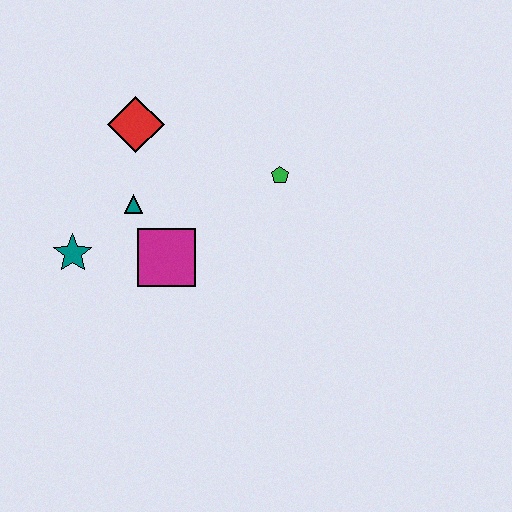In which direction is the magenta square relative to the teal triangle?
The magenta square is below the teal triangle.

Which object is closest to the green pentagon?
The magenta square is closest to the green pentagon.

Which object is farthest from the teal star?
The green pentagon is farthest from the teal star.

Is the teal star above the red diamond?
No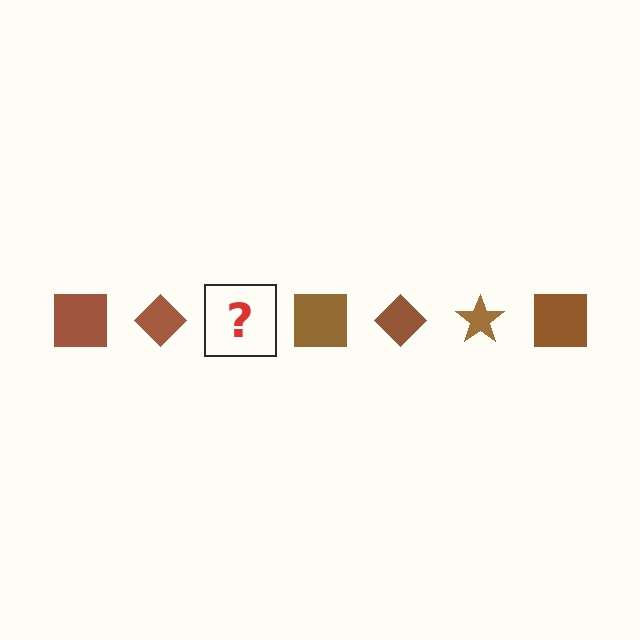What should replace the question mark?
The question mark should be replaced with a brown star.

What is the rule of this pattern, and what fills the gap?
The rule is that the pattern cycles through square, diamond, star shapes in brown. The gap should be filled with a brown star.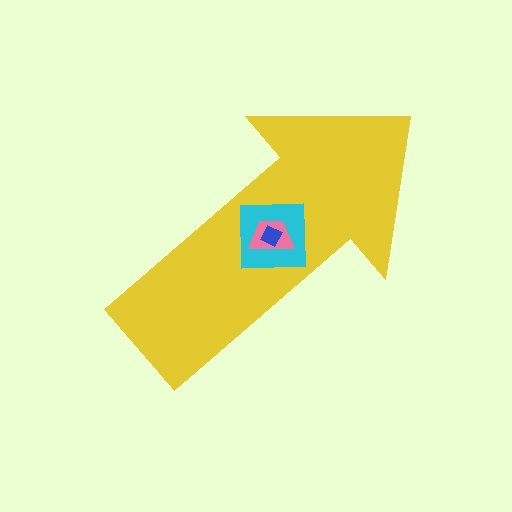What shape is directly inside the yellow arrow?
The cyan square.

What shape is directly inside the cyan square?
The pink trapezoid.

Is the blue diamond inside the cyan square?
Yes.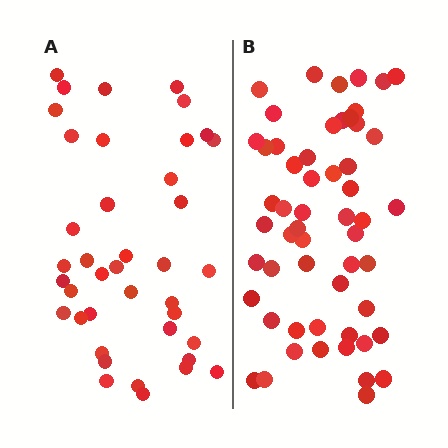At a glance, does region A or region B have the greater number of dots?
Region B (the right region) has more dots.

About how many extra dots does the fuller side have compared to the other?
Region B has approximately 15 more dots than region A.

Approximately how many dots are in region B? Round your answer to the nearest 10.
About 60 dots. (The exact count is 55, which rounds to 60.)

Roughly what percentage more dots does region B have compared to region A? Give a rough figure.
About 40% more.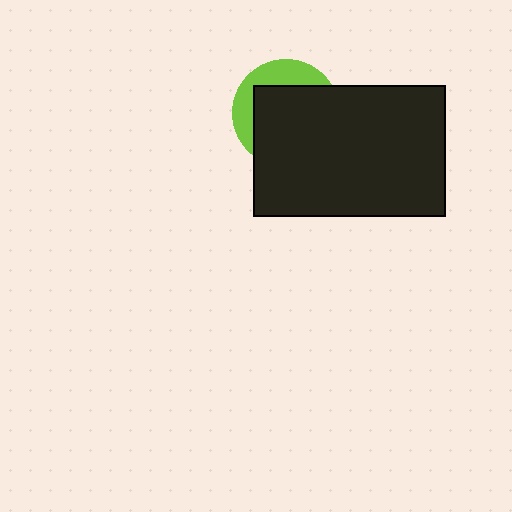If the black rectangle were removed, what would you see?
You would see the complete lime circle.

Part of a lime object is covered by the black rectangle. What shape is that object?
It is a circle.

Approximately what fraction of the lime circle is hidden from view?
Roughly 68% of the lime circle is hidden behind the black rectangle.